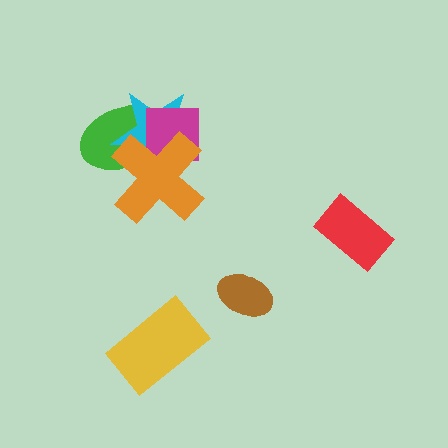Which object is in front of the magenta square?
The orange cross is in front of the magenta square.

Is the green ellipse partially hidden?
Yes, it is partially covered by another shape.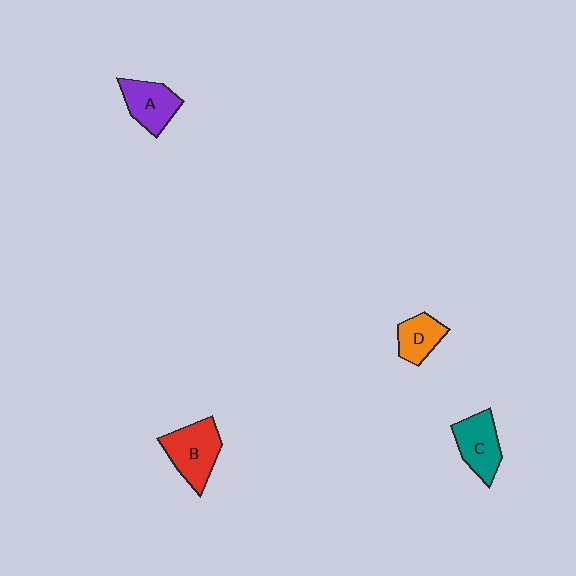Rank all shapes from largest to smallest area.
From largest to smallest: B (red), C (teal), A (purple), D (orange).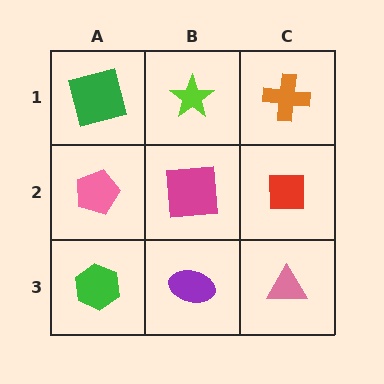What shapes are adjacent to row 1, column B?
A magenta square (row 2, column B), a green square (row 1, column A), an orange cross (row 1, column C).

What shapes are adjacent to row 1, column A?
A pink pentagon (row 2, column A), a lime star (row 1, column B).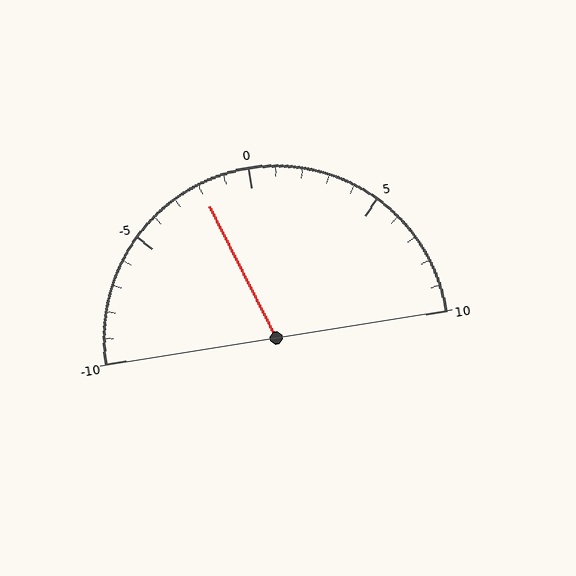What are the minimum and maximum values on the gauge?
The gauge ranges from -10 to 10.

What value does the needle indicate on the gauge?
The needle indicates approximately -2.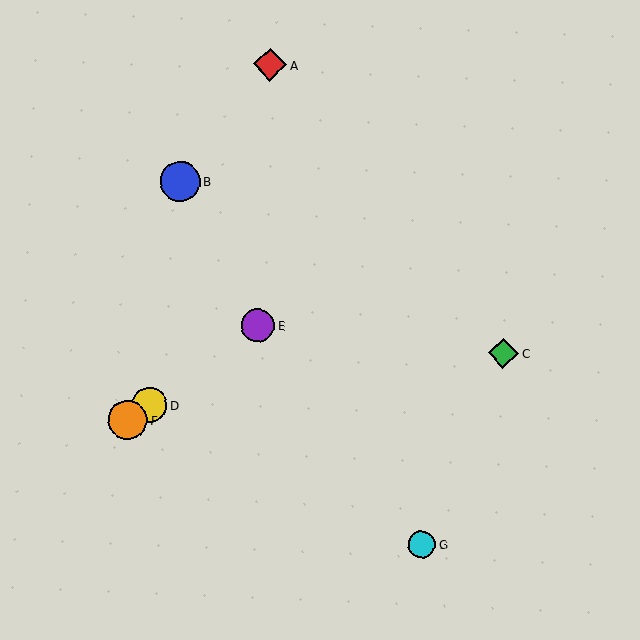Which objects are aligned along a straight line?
Objects D, E, F are aligned along a straight line.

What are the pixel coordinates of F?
Object F is at (128, 420).